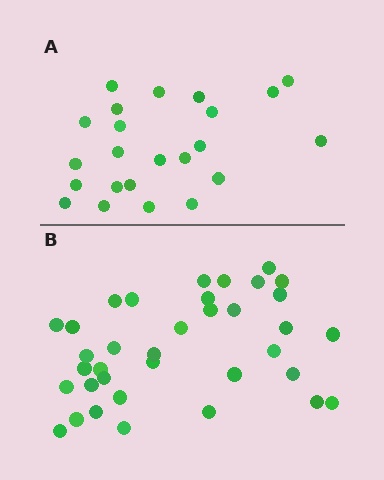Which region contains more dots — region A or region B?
Region B (the bottom region) has more dots.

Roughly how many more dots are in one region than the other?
Region B has approximately 15 more dots than region A.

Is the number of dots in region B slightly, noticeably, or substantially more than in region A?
Region B has substantially more. The ratio is roughly 1.6 to 1.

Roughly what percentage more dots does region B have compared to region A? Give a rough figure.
About 55% more.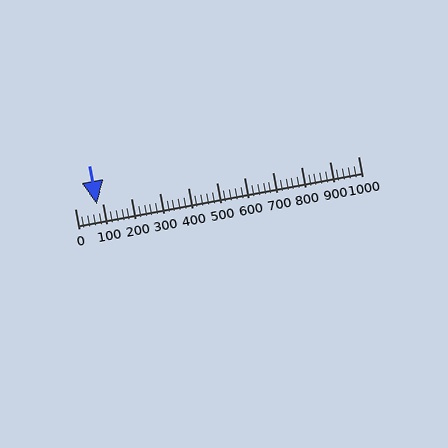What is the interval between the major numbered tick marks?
The major tick marks are spaced 100 units apart.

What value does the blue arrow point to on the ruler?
The blue arrow points to approximately 77.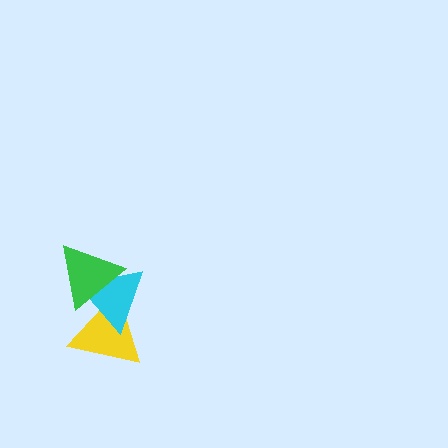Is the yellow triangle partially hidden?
Yes, it is partially covered by another shape.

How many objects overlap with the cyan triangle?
2 objects overlap with the cyan triangle.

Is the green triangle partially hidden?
No, no other shape covers it.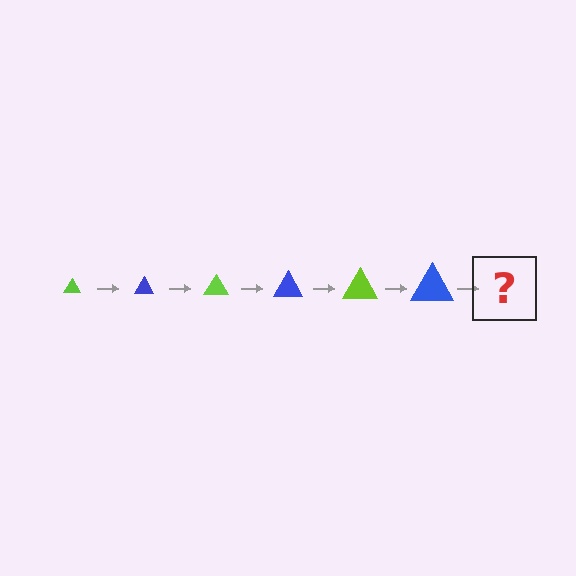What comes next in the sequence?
The next element should be a lime triangle, larger than the previous one.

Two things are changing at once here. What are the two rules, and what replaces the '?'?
The two rules are that the triangle grows larger each step and the color cycles through lime and blue. The '?' should be a lime triangle, larger than the previous one.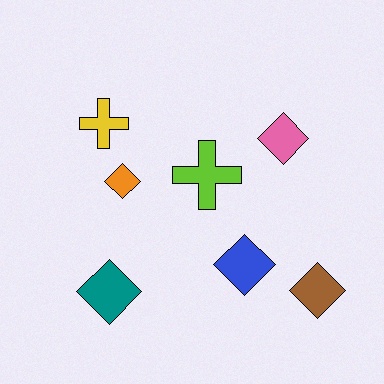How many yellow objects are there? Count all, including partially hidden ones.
There is 1 yellow object.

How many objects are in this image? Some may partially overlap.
There are 7 objects.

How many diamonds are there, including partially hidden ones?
There are 5 diamonds.